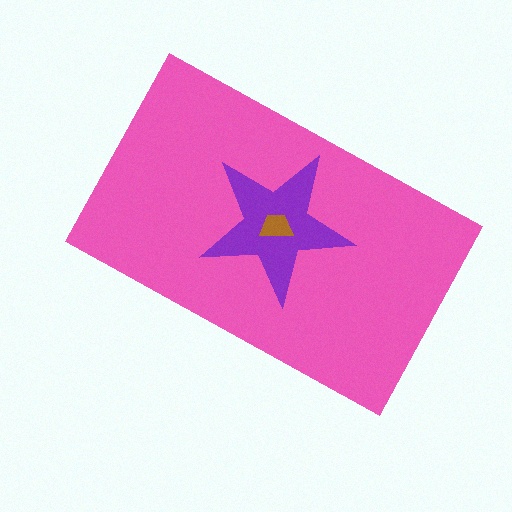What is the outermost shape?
The pink rectangle.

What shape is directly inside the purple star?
The brown trapezoid.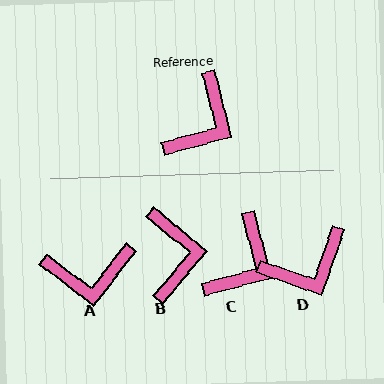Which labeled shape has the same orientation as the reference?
C.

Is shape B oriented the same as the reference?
No, it is off by about 36 degrees.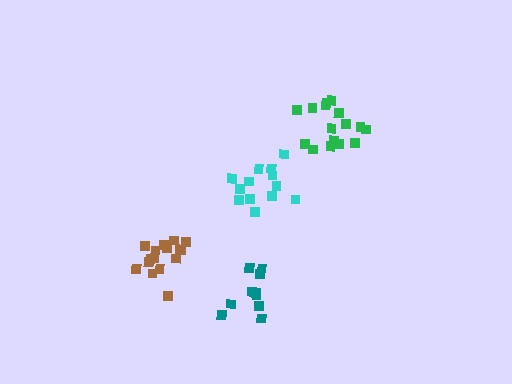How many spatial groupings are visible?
There are 4 spatial groupings.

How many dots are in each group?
Group 1: 11 dots, Group 2: 16 dots, Group 3: 16 dots, Group 4: 13 dots (56 total).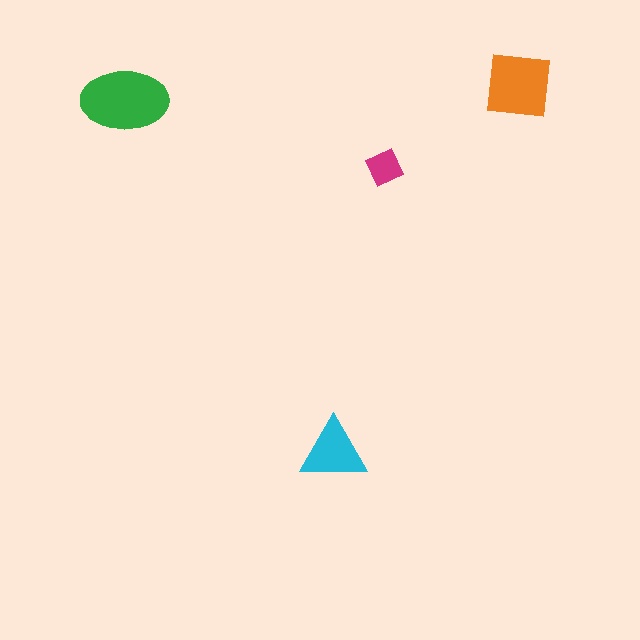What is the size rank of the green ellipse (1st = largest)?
1st.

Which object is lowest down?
The cyan triangle is bottommost.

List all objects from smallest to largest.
The magenta square, the cyan triangle, the orange square, the green ellipse.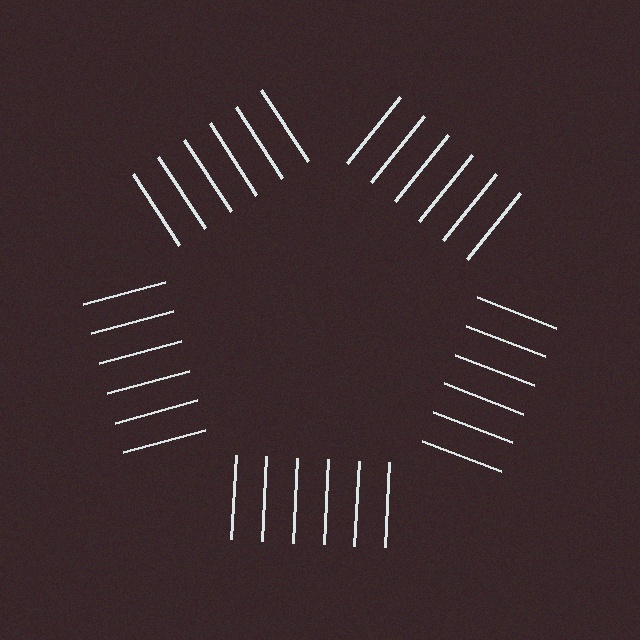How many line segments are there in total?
30 — 6 along each of the 5 edges.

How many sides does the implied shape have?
5 sides — the line-ends trace a pentagon.